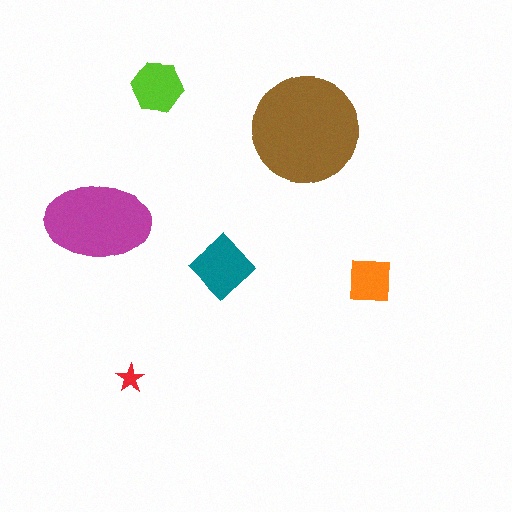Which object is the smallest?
The red star.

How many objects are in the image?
There are 6 objects in the image.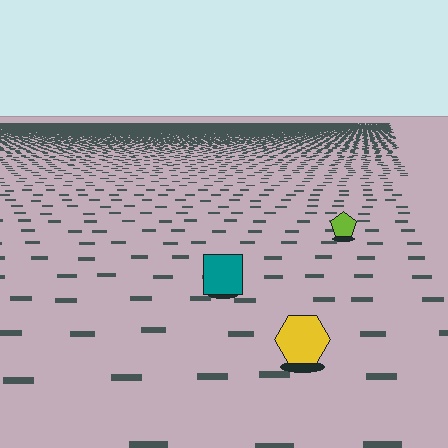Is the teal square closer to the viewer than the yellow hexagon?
No. The yellow hexagon is closer — you can tell from the texture gradient: the ground texture is coarser near it.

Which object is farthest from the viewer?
The lime pentagon is farthest from the viewer. It appears smaller and the ground texture around it is denser.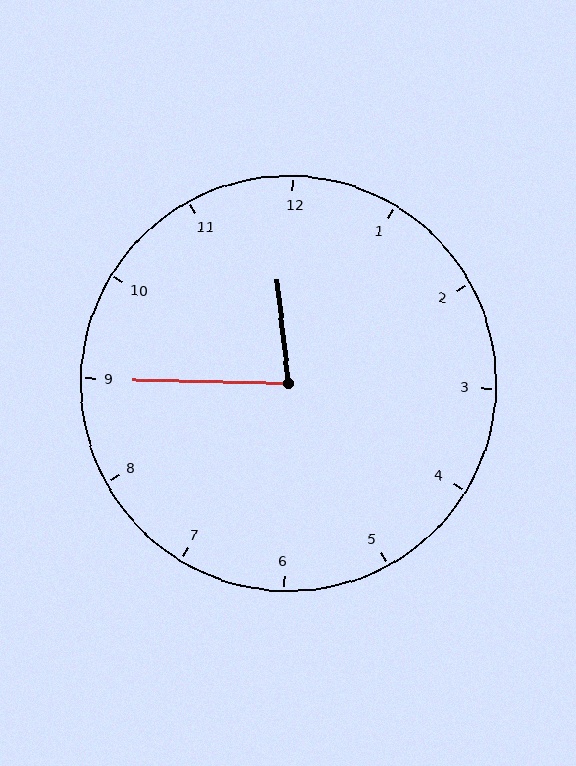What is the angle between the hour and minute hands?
Approximately 82 degrees.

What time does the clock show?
11:45.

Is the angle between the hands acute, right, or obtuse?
It is acute.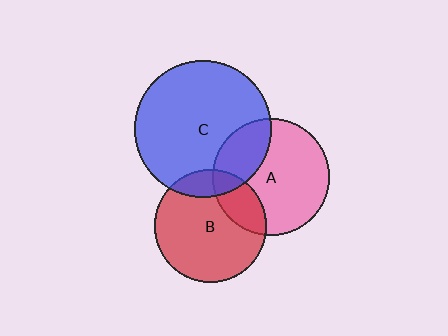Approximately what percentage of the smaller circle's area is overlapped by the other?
Approximately 15%.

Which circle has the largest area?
Circle C (blue).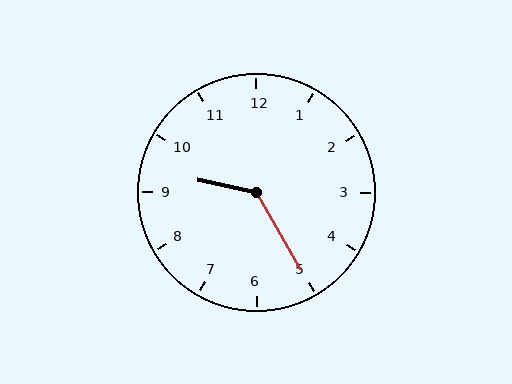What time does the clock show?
9:25.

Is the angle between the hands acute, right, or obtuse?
It is obtuse.